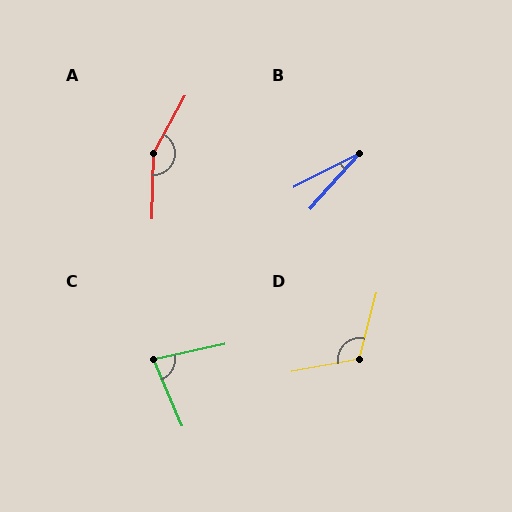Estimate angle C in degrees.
Approximately 79 degrees.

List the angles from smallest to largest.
B (21°), C (79°), D (116°), A (153°).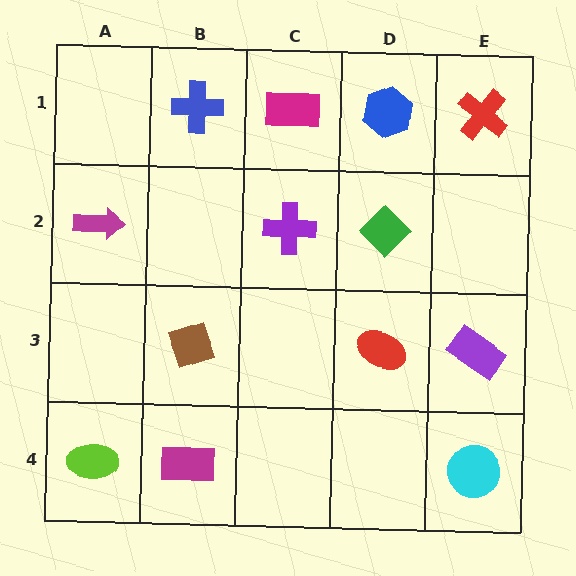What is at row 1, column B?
A blue cross.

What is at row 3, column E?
A purple rectangle.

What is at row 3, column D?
A red ellipse.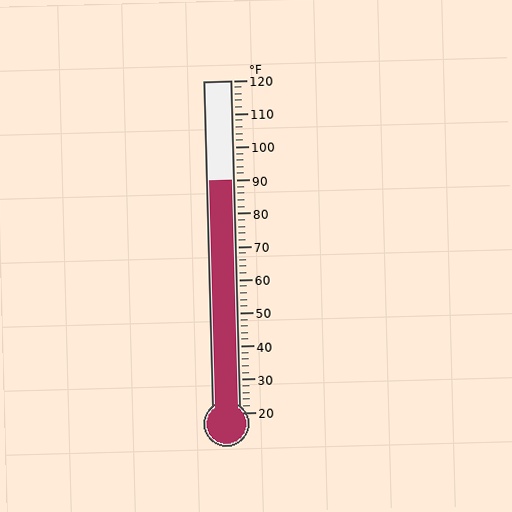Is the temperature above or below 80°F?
The temperature is above 80°F.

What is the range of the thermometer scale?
The thermometer scale ranges from 20°F to 120°F.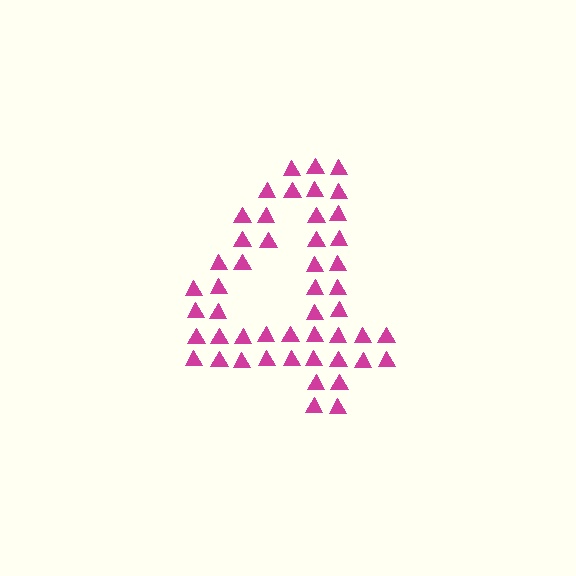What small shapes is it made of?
It is made of small triangles.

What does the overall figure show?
The overall figure shows the digit 4.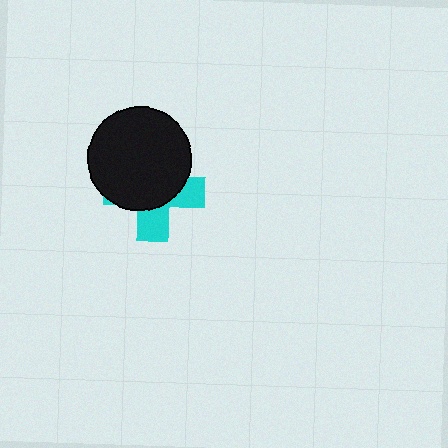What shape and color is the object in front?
The object in front is a black circle.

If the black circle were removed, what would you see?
You would see the complete cyan cross.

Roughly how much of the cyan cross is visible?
A small part of it is visible (roughly 35%).